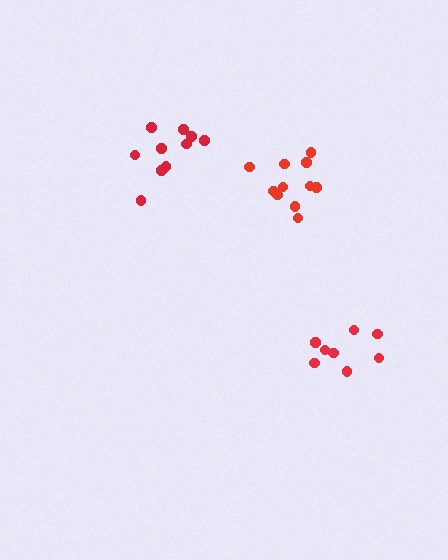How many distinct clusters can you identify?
There are 3 distinct clusters.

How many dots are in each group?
Group 1: 10 dots, Group 2: 11 dots, Group 3: 8 dots (29 total).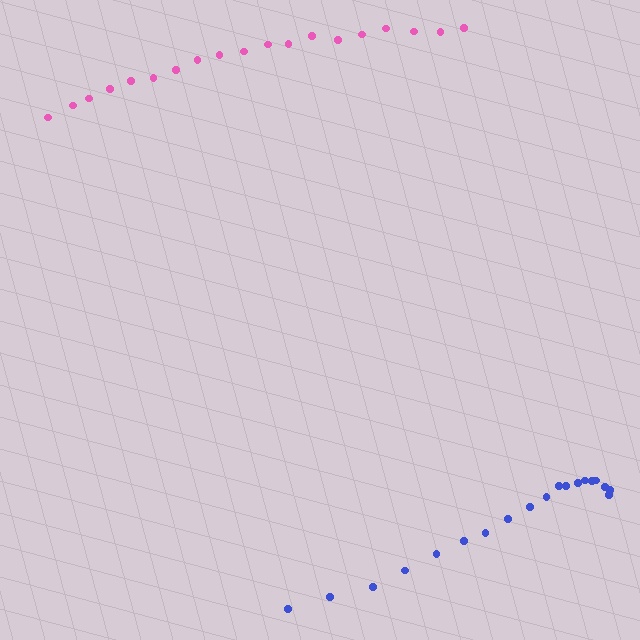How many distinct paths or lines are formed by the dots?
There are 2 distinct paths.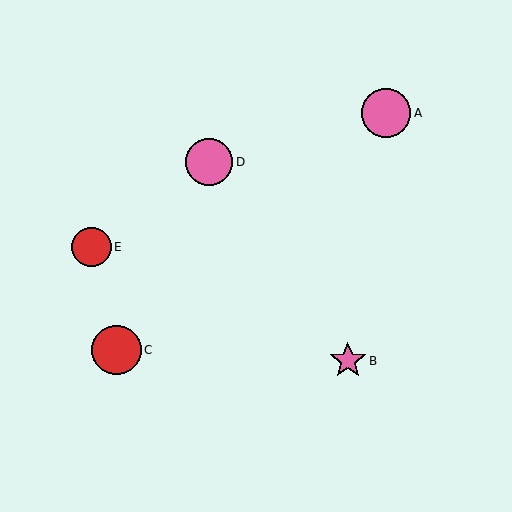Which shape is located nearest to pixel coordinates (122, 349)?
The red circle (labeled C) at (117, 350) is nearest to that location.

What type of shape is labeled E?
Shape E is a red circle.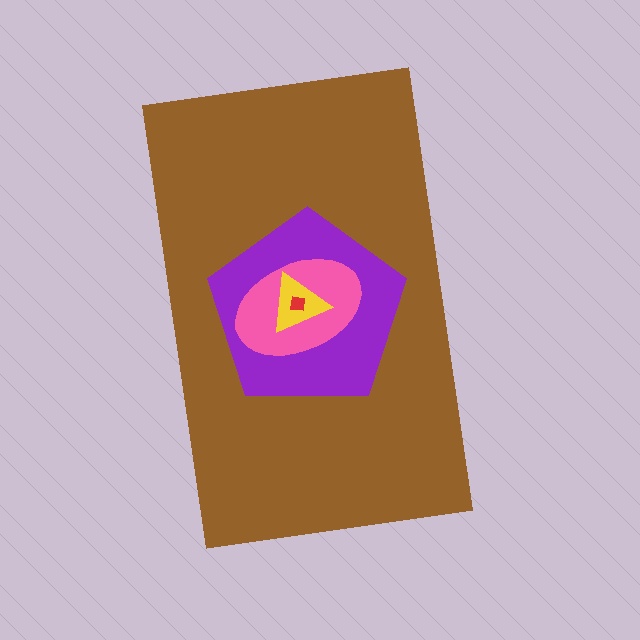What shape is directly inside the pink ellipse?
The yellow triangle.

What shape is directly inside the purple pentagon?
The pink ellipse.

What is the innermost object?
The red square.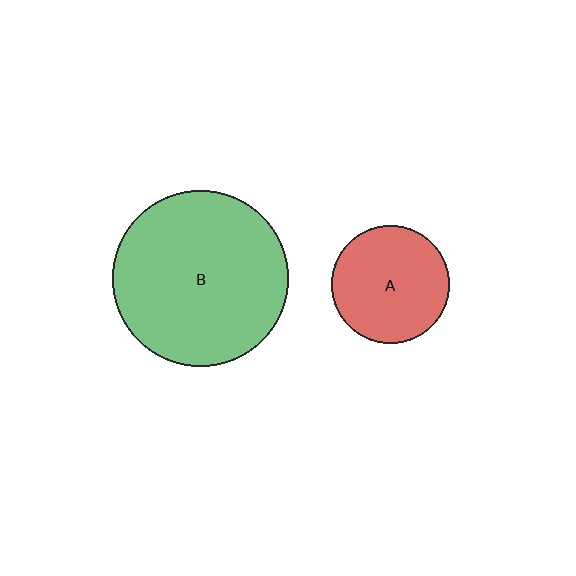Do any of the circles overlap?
No, none of the circles overlap.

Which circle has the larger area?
Circle B (green).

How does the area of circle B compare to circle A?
Approximately 2.2 times.